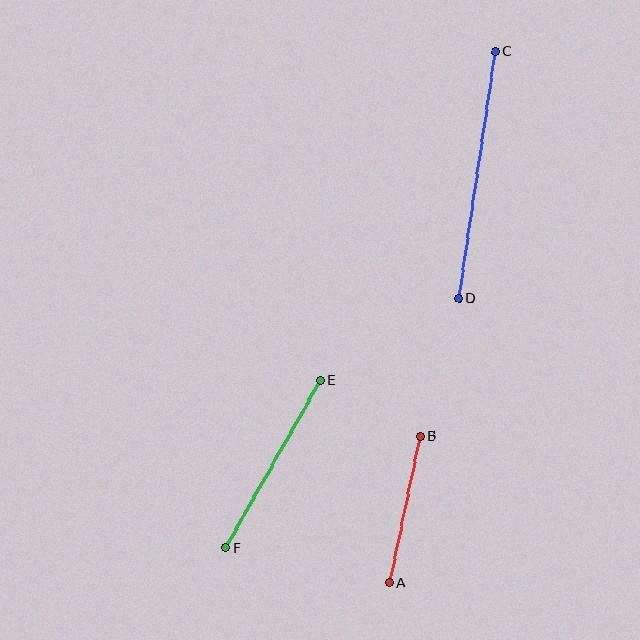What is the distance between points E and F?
The distance is approximately 192 pixels.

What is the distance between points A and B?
The distance is approximately 150 pixels.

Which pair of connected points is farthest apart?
Points C and D are farthest apart.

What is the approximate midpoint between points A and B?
The midpoint is at approximately (405, 509) pixels.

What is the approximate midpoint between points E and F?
The midpoint is at approximately (273, 464) pixels.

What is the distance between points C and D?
The distance is approximately 249 pixels.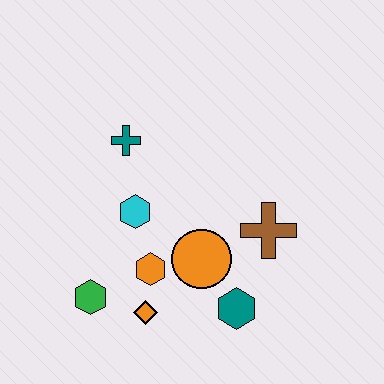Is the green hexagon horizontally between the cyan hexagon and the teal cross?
No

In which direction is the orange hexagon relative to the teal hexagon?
The orange hexagon is to the left of the teal hexagon.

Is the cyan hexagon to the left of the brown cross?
Yes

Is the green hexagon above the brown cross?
No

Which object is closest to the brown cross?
The orange circle is closest to the brown cross.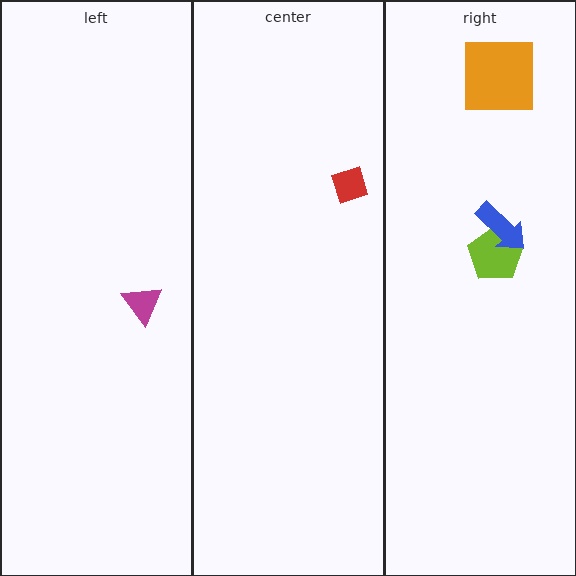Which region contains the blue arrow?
The right region.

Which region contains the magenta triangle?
The left region.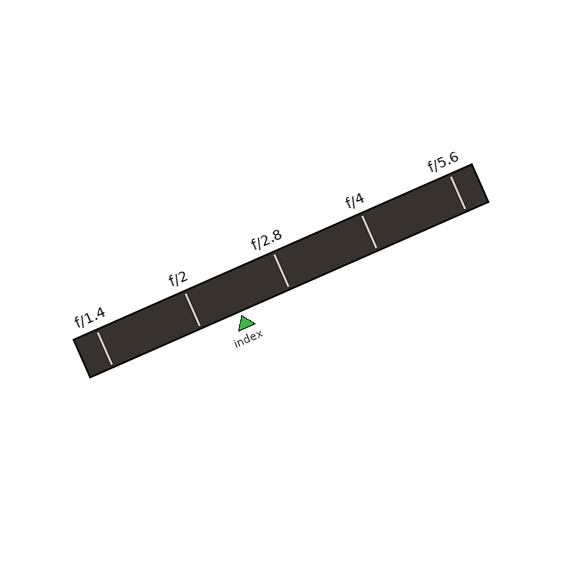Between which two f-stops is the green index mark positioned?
The index mark is between f/2 and f/2.8.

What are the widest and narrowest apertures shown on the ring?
The widest aperture shown is f/1.4 and the narrowest is f/5.6.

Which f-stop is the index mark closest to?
The index mark is closest to f/2.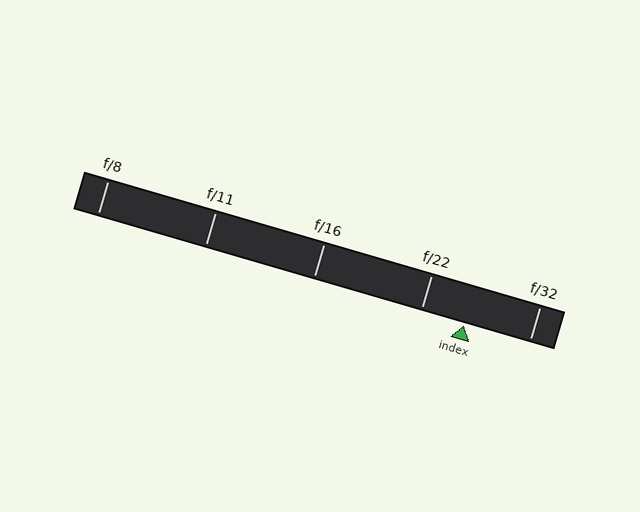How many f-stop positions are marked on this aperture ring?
There are 5 f-stop positions marked.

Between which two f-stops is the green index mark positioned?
The index mark is between f/22 and f/32.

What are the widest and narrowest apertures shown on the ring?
The widest aperture shown is f/8 and the narrowest is f/32.